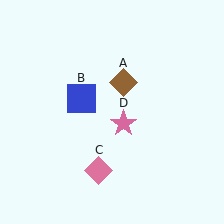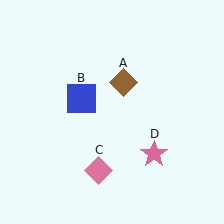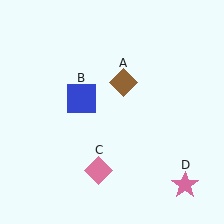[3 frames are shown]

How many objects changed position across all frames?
1 object changed position: pink star (object D).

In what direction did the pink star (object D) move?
The pink star (object D) moved down and to the right.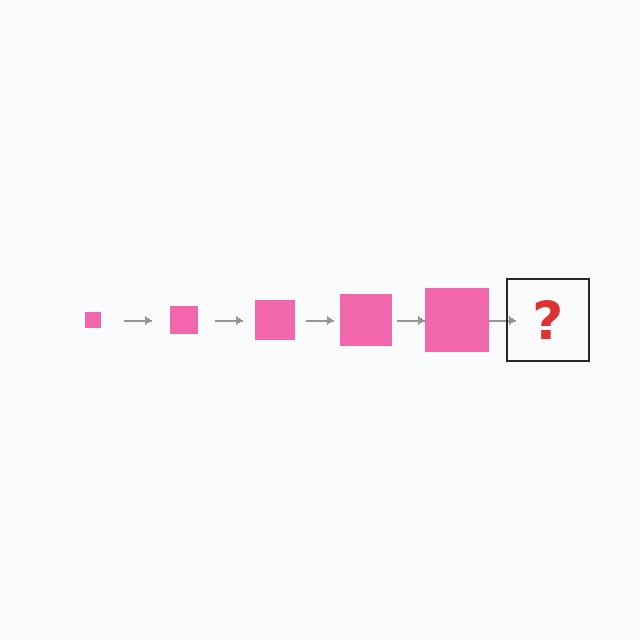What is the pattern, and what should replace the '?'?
The pattern is that the square gets progressively larger each step. The '?' should be a pink square, larger than the previous one.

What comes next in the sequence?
The next element should be a pink square, larger than the previous one.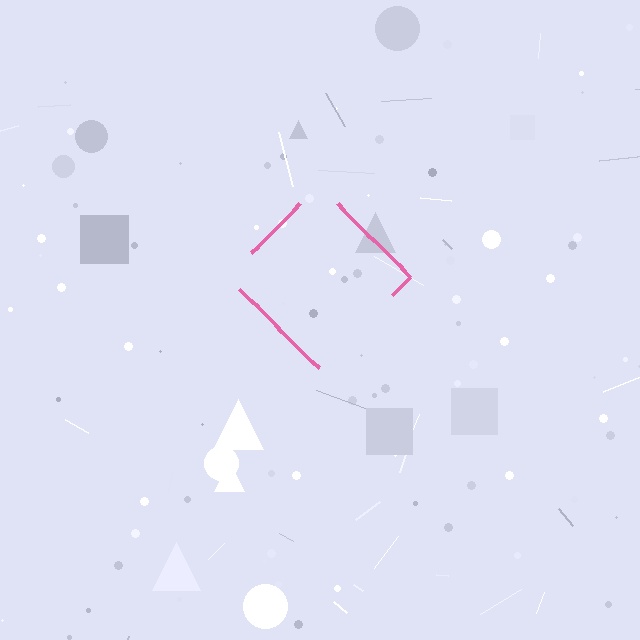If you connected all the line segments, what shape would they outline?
They would outline a diamond.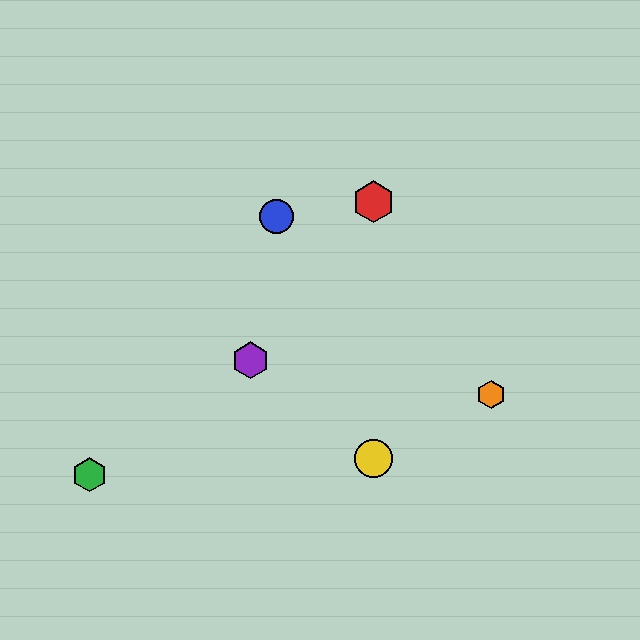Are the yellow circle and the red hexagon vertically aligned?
Yes, both are at x≈373.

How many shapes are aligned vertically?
2 shapes (the red hexagon, the yellow circle) are aligned vertically.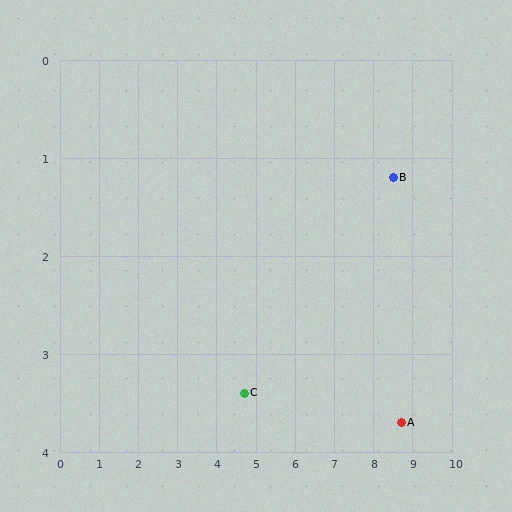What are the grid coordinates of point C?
Point C is at approximately (4.7, 3.4).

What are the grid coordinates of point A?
Point A is at approximately (8.7, 3.7).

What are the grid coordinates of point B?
Point B is at approximately (8.5, 1.2).